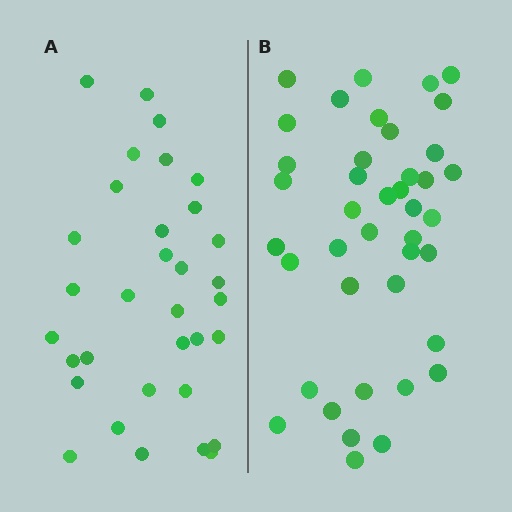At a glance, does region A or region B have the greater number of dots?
Region B (the right region) has more dots.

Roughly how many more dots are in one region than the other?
Region B has roughly 8 or so more dots than region A.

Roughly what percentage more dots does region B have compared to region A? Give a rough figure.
About 25% more.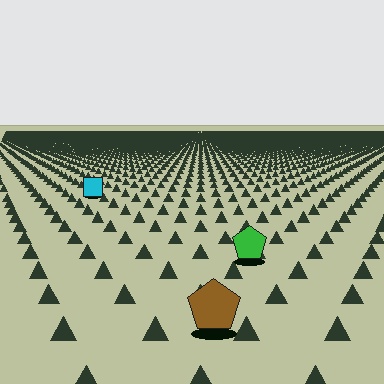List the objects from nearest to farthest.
From nearest to farthest: the brown pentagon, the green pentagon, the cyan square.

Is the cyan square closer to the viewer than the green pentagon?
No. The green pentagon is closer — you can tell from the texture gradient: the ground texture is coarser near it.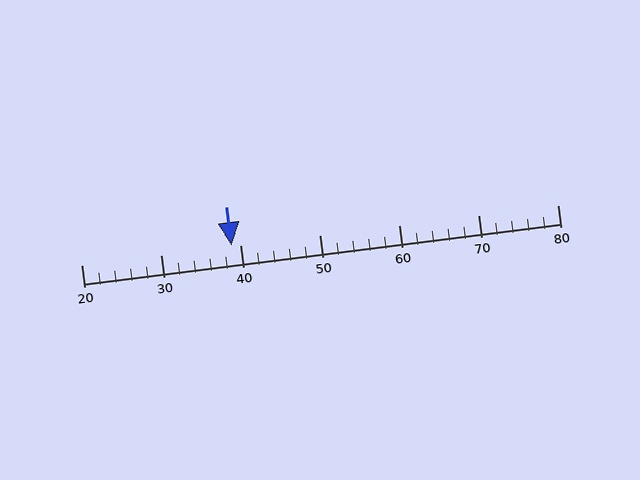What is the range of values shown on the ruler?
The ruler shows values from 20 to 80.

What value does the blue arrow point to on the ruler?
The blue arrow points to approximately 39.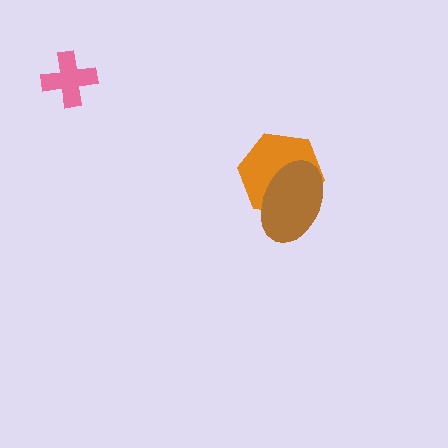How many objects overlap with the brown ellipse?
1 object overlaps with the brown ellipse.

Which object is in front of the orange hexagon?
The brown ellipse is in front of the orange hexagon.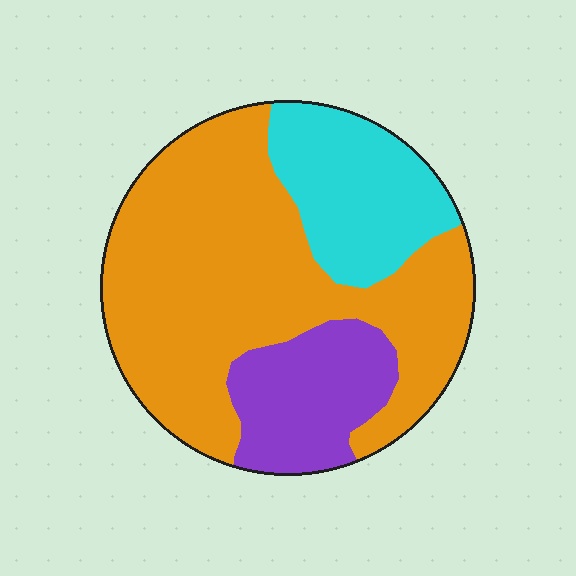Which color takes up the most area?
Orange, at roughly 60%.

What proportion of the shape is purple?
Purple covers about 20% of the shape.